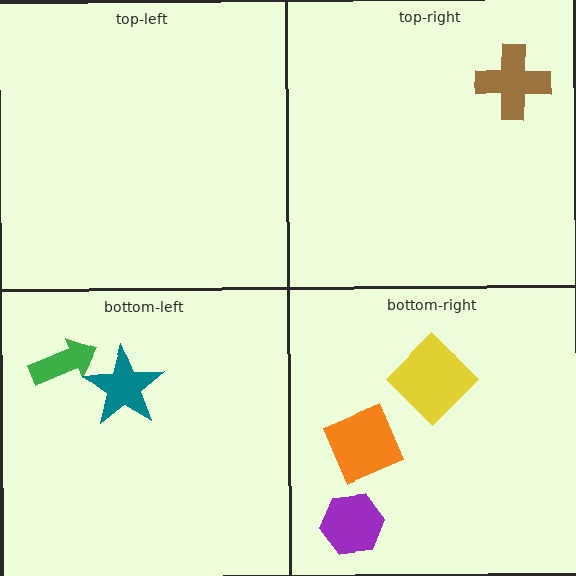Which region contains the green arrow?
The bottom-left region.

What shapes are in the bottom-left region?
The green arrow, the teal star.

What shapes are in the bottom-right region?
The orange square, the purple hexagon, the yellow diamond.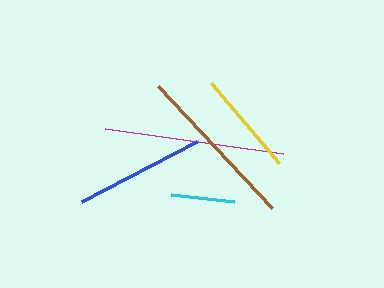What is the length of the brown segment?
The brown segment is approximately 167 pixels long.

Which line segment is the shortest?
The cyan line is the shortest at approximately 64 pixels.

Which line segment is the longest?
The magenta line is the longest at approximately 180 pixels.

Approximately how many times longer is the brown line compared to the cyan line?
The brown line is approximately 2.6 times the length of the cyan line.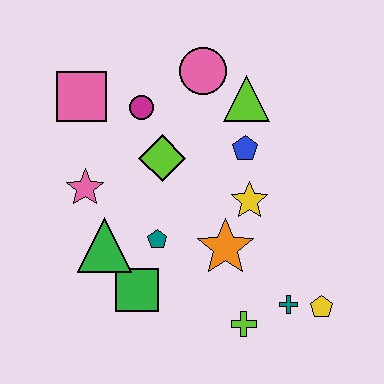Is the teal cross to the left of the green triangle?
No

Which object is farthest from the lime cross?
The pink square is farthest from the lime cross.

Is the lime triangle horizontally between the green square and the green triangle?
No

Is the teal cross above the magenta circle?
No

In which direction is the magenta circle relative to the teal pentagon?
The magenta circle is above the teal pentagon.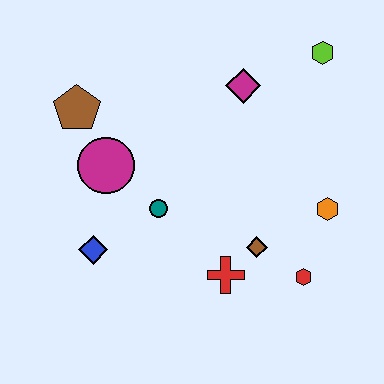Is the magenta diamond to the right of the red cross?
Yes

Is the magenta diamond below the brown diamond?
No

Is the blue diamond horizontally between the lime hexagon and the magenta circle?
No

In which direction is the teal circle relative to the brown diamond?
The teal circle is to the left of the brown diamond.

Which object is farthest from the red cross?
The lime hexagon is farthest from the red cross.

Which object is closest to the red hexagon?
The brown diamond is closest to the red hexagon.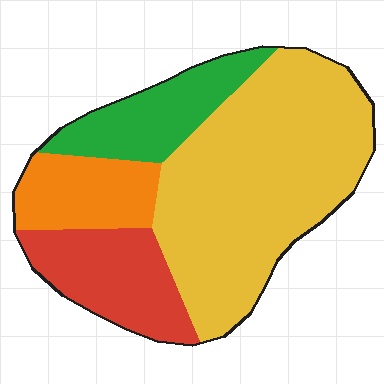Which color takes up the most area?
Yellow, at roughly 55%.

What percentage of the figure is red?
Red takes up about one sixth (1/6) of the figure.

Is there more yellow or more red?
Yellow.